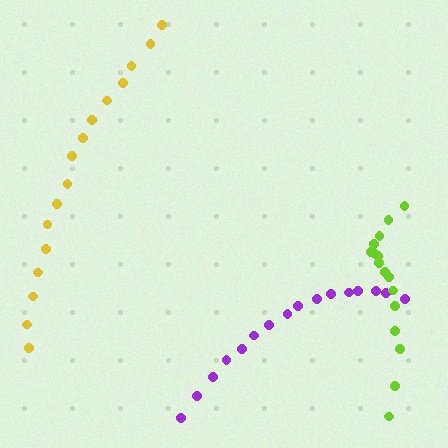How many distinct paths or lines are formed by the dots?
There are 3 distinct paths.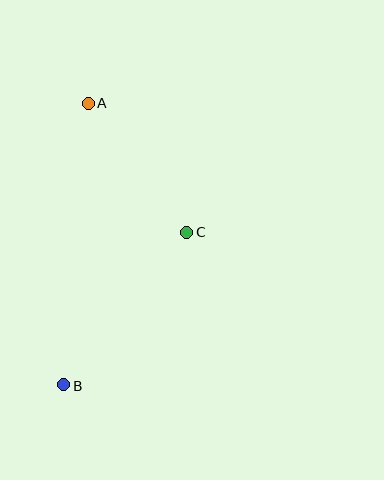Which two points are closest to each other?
Points A and C are closest to each other.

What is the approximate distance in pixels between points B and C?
The distance between B and C is approximately 197 pixels.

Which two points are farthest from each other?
Points A and B are farthest from each other.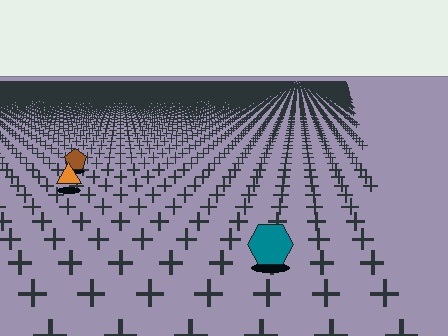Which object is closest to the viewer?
The teal hexagon is closest. The texture marks near it are larger and more spread out.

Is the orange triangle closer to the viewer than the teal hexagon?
No. The teal hexagon is closer — you can tell from the texture gradient: the ground texture is coarser near it.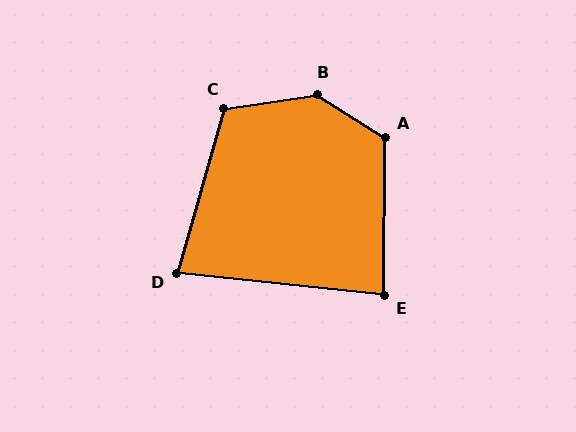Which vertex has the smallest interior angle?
D, at approximately 80 degrees.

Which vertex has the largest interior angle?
B, at approximately 139 degrees.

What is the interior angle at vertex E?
Approximately 84 degrees (acute).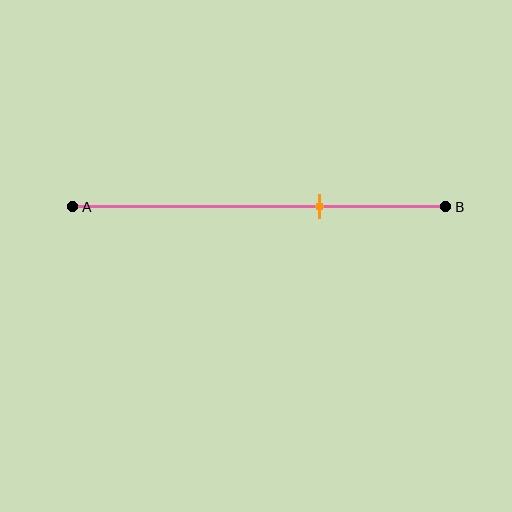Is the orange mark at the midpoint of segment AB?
No, the mark is at about 65% from A, not at the 50% midpoint.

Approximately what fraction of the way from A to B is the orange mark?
The orange mark is approximately 65% of the way from A to B.